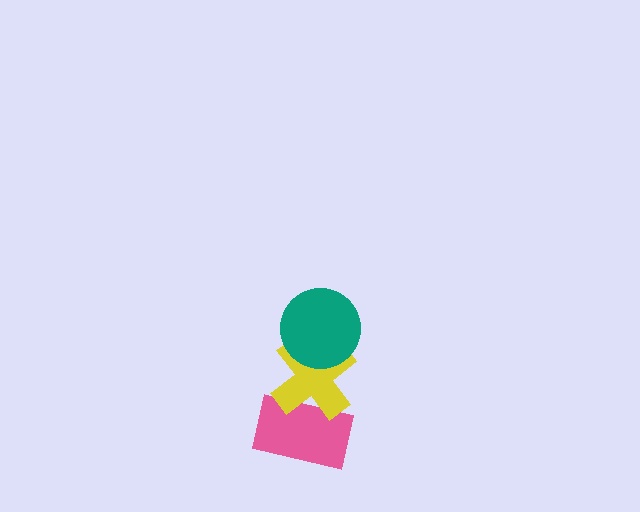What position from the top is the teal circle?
The teal circle is 1st from the top.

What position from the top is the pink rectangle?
The pink rectangle is 3rd from the top.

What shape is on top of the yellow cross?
The teal circle is on top of the yellow cross.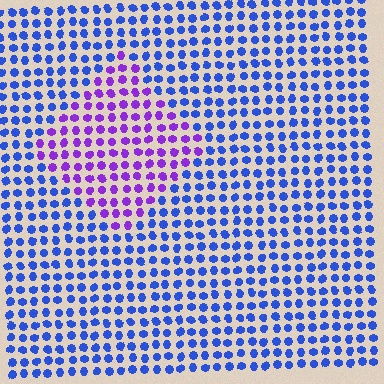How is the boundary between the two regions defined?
The boundary is defined purely by a slight shift in hue (about 48 degrees). Spacing, size, and orientation are identical on both sides.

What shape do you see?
I see a diamond.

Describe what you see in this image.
The image is filled with small blue elements in a uniform arrangement. A diamond-shaped region is visible where the elements are tinted to a slightly different hue, forming a subtle color boundary.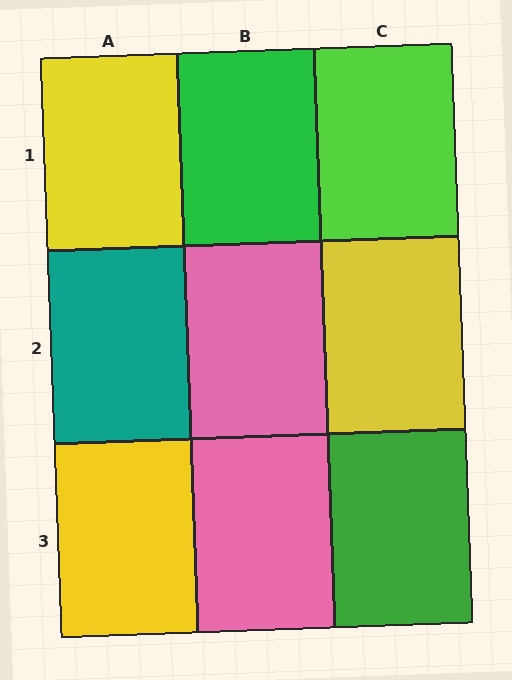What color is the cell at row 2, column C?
Yellow.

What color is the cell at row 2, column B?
Pink.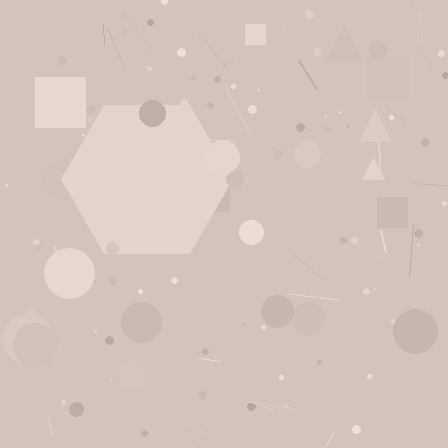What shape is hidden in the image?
A hexagon is hidden in the image.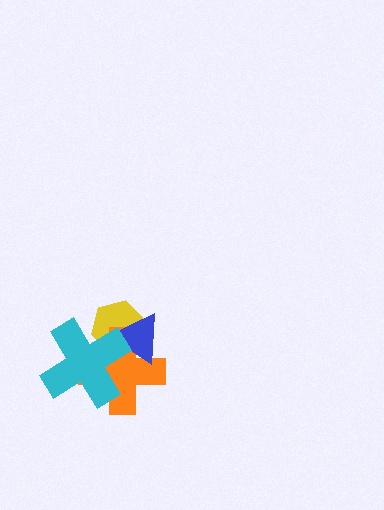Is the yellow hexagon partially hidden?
Yes, it is partially covered by another shape.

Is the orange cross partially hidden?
Yes, it is partially covered by another shape.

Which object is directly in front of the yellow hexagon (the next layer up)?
The orange cross is directly in front of the yellow hexagon.